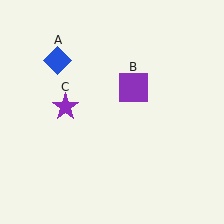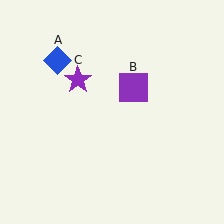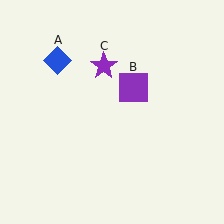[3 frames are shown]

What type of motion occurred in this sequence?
The purple star (object C) rotated clockwise around the center of the scene.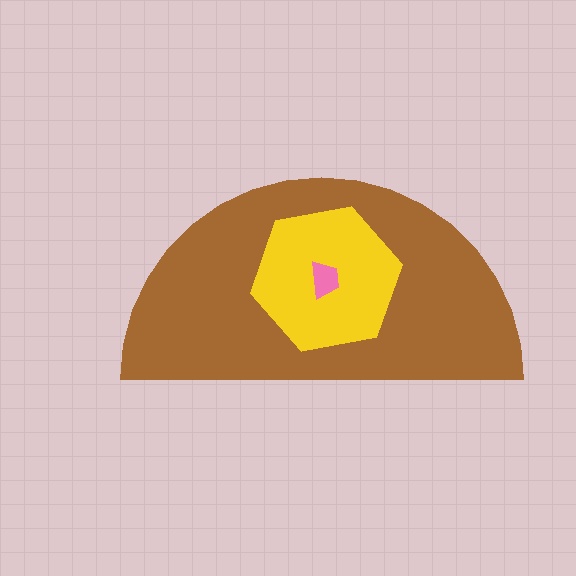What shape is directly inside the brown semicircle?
The yellow hexagon.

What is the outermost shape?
The brown semicircle.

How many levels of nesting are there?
3.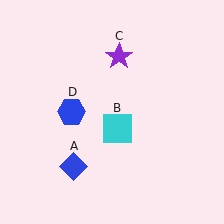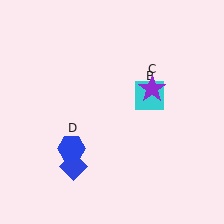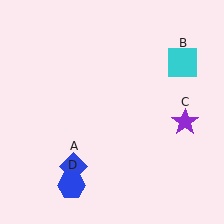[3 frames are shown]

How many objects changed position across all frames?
3 objects changed position: cyan square (object B), purple star (object C), blue hexagon (object D).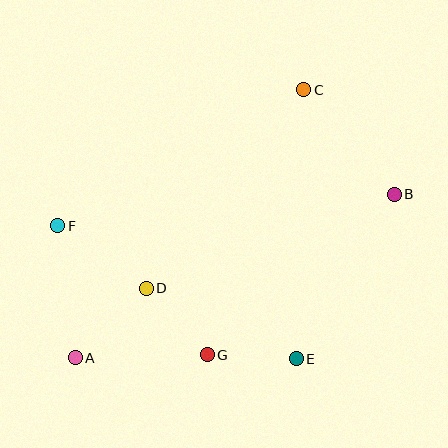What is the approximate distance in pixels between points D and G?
The distance between D and G is approximately 90 pixels.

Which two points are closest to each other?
Points E and G are closest to each other.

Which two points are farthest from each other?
Points A and B are farthest from each other.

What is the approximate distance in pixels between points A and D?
The distance between A and D is approximately 99 pixels.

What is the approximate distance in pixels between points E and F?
The distance between E and F is approximately 273 pixels.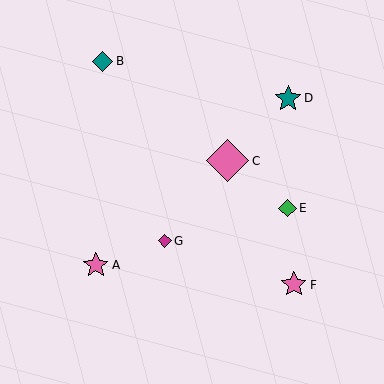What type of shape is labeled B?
Shape B is a teal diamond.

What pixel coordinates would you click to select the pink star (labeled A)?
Click at (96, 265) to select the pink star A.